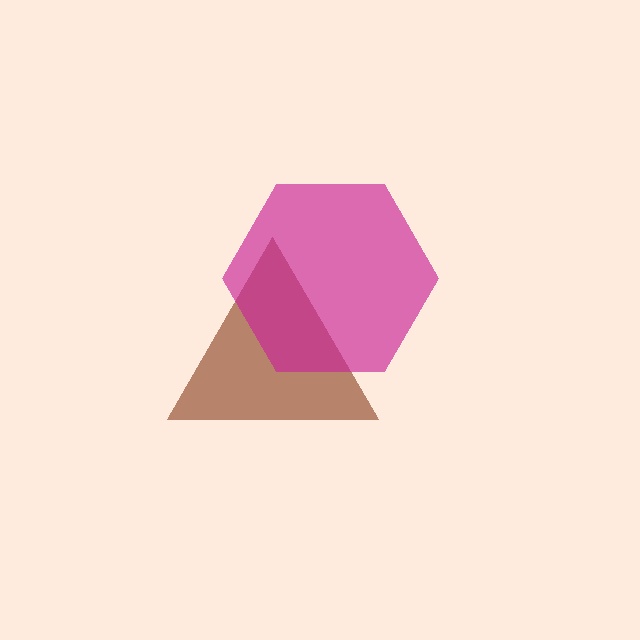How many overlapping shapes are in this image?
There are 2 overlapping shapes in the image.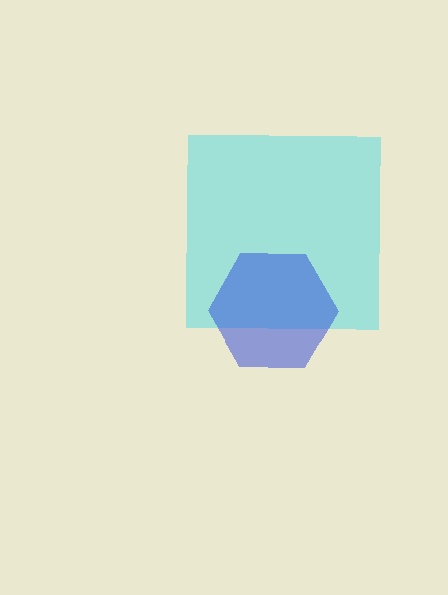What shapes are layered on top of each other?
The layered shapes are: a cyan square, a blue hexagon.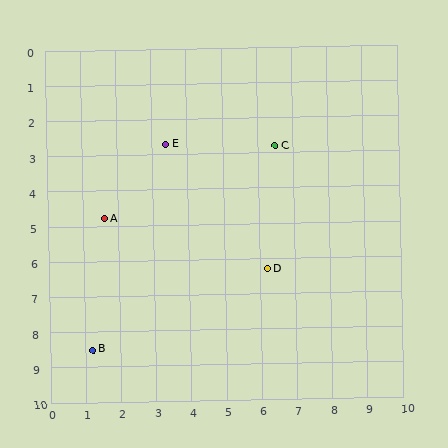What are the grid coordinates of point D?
Point D is at approximately (6.2, 6.3).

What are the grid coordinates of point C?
Point C is at approximately (6.5, 2.8).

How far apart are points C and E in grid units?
Points C and E are about 3.1 grid units apart.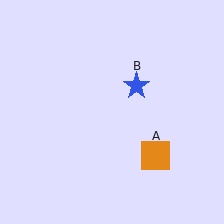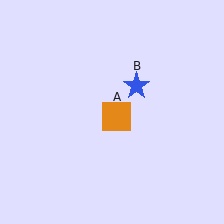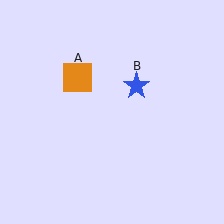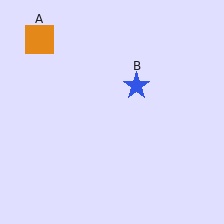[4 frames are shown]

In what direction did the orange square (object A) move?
The orange square (object A) moved up and to the left.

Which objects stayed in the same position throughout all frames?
Blue star (object B) remained stationary.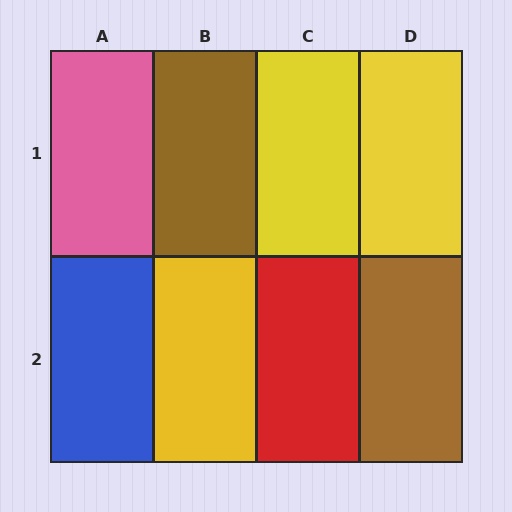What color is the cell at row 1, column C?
Yellow.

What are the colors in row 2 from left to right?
Blue, yellow, red, brown.